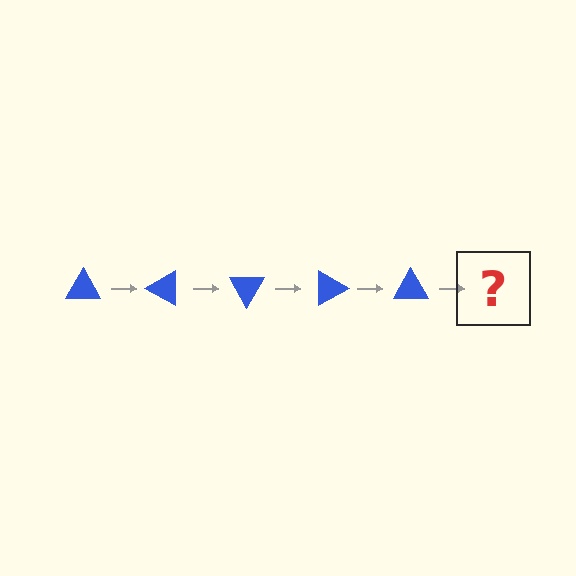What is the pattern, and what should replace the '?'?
The pattern is that the triangle rotates 30 degrees each step. The '?' should be a blue triangle rotated 150 degrees.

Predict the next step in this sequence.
The next step is a blue triangle rotated 150 degrees.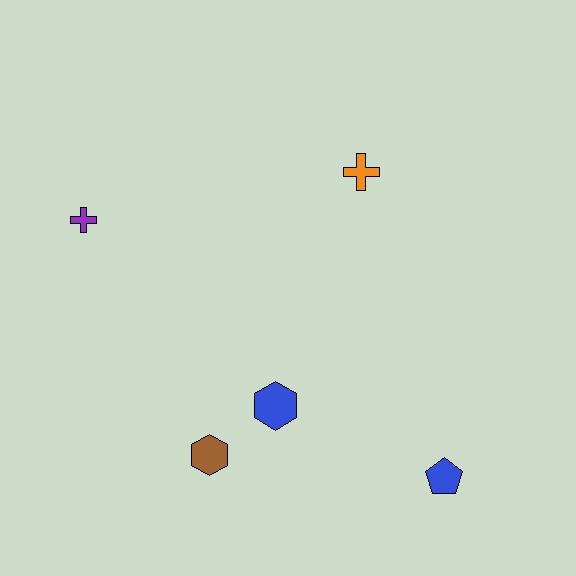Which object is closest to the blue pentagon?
The blue hexagon is closest to the blue pentagon.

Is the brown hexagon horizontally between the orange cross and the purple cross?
Yes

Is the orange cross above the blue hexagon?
Yes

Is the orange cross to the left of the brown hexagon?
No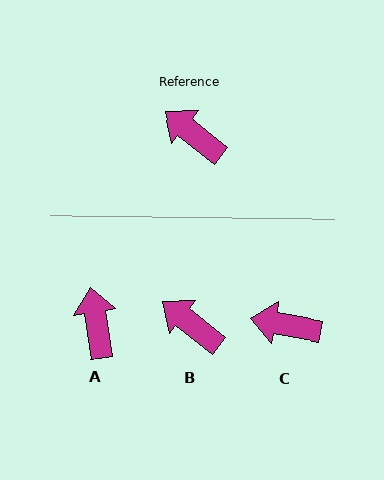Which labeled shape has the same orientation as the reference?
B.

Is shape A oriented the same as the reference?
No, it is off by about 43 degrees.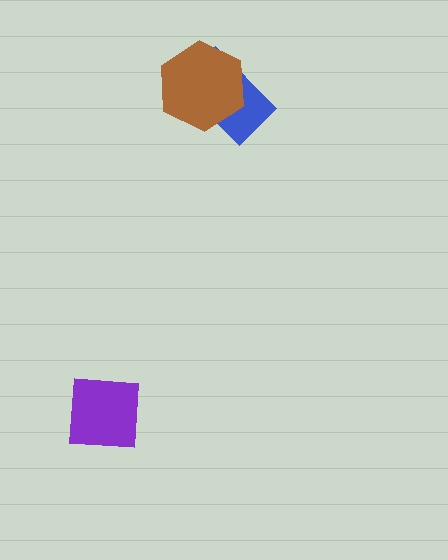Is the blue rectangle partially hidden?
Yes, it is partially covered by another shape.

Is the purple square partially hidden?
No, no other shape covers it.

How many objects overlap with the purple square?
0 objects overlap with the purple square.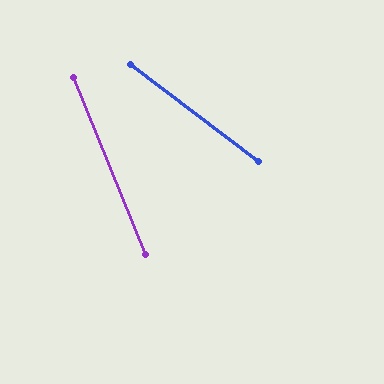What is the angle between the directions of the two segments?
Approximately 31 degrees.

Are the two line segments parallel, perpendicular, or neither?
Neither parallel nor perpendicular — they differ by about 31°.